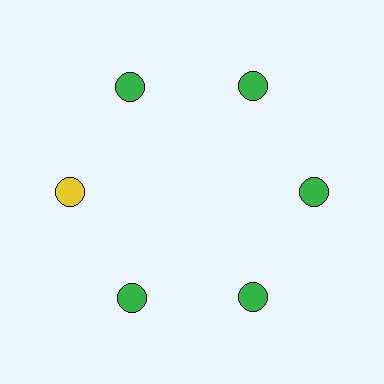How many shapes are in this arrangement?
There are 6 shapes arranged in a ring pattern.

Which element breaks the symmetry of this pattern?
The yellow circle at roughly the 9 o'clock position breaks the symmetry. All other shapes are green circles.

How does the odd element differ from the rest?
It has a different color: yellow instead of green.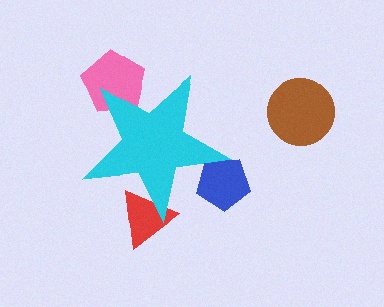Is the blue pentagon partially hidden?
Yes, the blue pentagon is partially hidden behind the cyan star.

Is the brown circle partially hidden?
No, the brown circle is fully visible.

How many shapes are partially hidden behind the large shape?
3 shapes are partially hidden.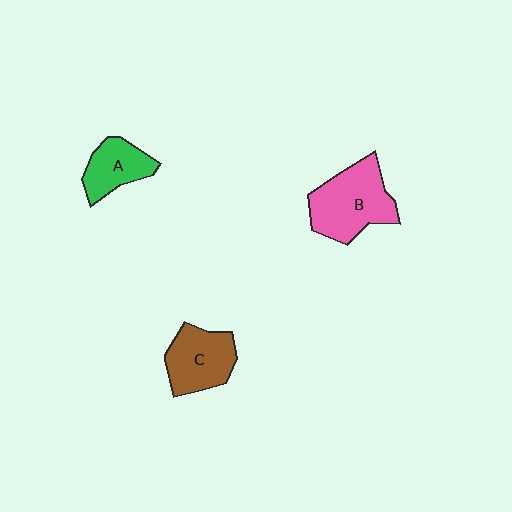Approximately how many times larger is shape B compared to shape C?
Approximately 1.3 times.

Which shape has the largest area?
Shape B (pink).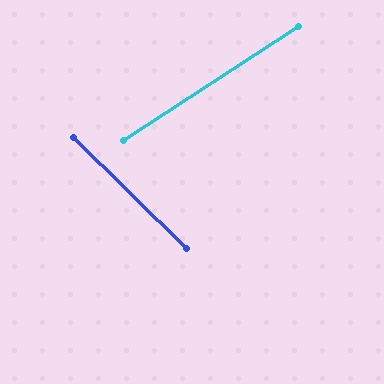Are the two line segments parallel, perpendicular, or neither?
Neither parallel nor perpendicular — they differ by about 78°.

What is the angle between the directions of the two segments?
Approximately 78 degrees.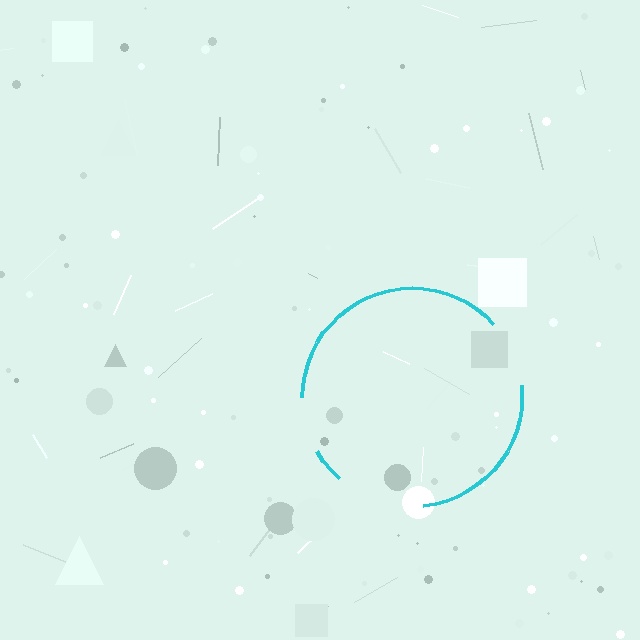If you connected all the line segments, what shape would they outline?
They would outline a circle.